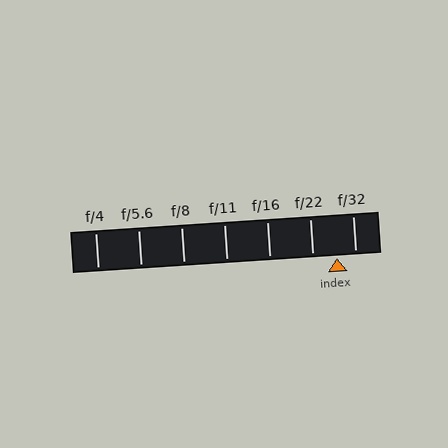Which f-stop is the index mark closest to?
The index mark is closest to f/32.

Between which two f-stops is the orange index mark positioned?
The index mark is between f/22 and f/32.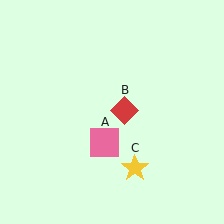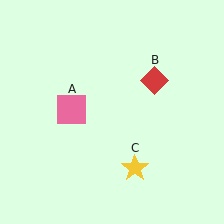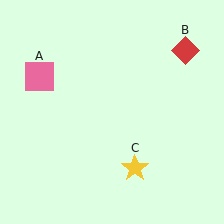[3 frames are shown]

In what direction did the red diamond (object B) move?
The red diamond (object B) moved up and to the right.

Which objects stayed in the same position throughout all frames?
Yellow star (object C) remained stationary.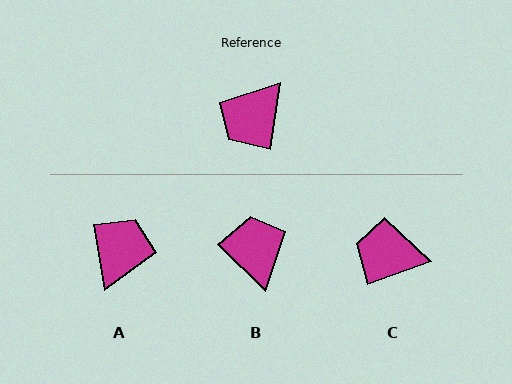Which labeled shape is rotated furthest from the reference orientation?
A, about 162 degrees away.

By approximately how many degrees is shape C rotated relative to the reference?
Approximately 62 degrees clockwise.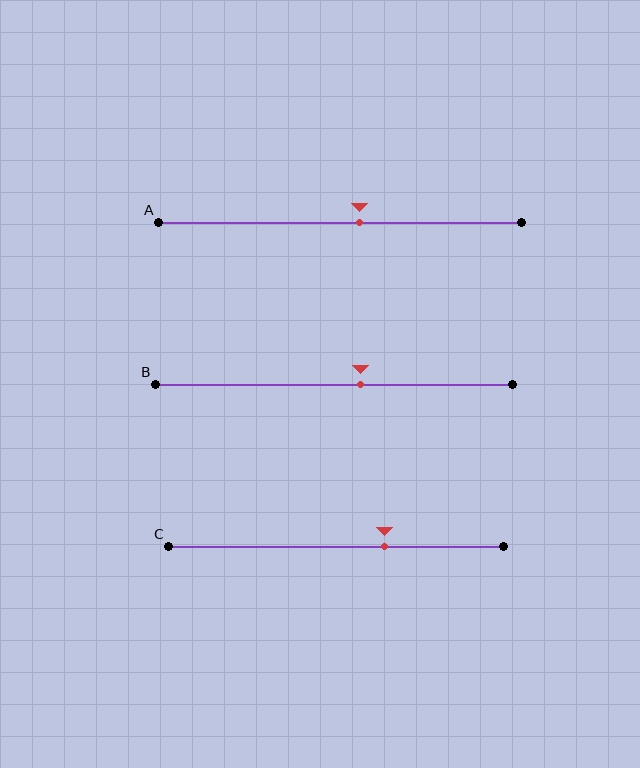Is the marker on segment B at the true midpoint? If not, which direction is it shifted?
No, the marker on segment B is shifted to the right by about 7% of the segment length.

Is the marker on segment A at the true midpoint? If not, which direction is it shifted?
No, the marker on segment A is shifted to the right by about 5% of the segment length.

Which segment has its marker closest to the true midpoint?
Segment A has its marker closest to the true midpoint.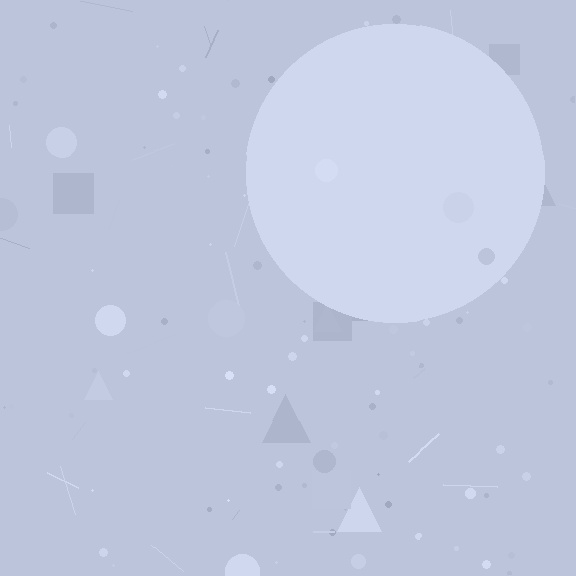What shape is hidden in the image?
A circle is hidden in the image.